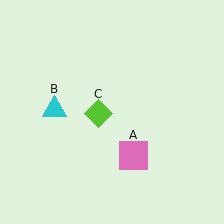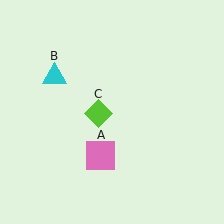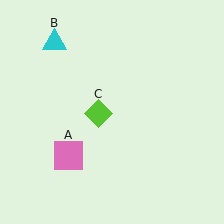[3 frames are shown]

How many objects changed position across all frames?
2 objects changed position: pink square (object A), cyan triangle (object B).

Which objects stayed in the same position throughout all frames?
Lime diamond (object C) remained stationary.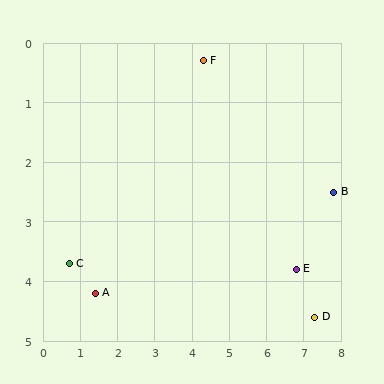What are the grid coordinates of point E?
Point E is at approximately (6.8, 3.8).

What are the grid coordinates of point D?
Point D is at approximately (7.3, 4.6).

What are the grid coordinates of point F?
Point F is at approximately (4.3, 0.3).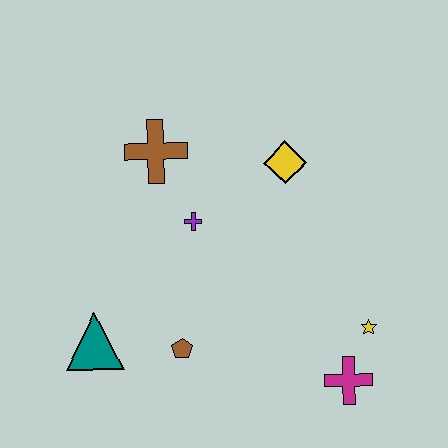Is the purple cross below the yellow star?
No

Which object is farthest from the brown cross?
The magenta cross is farthest from the brown cross.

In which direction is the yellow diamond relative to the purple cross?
The yellow diamond is to the right of the purple cross.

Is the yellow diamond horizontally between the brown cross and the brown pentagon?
No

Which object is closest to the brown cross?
The purple cross is closest to the brown cross.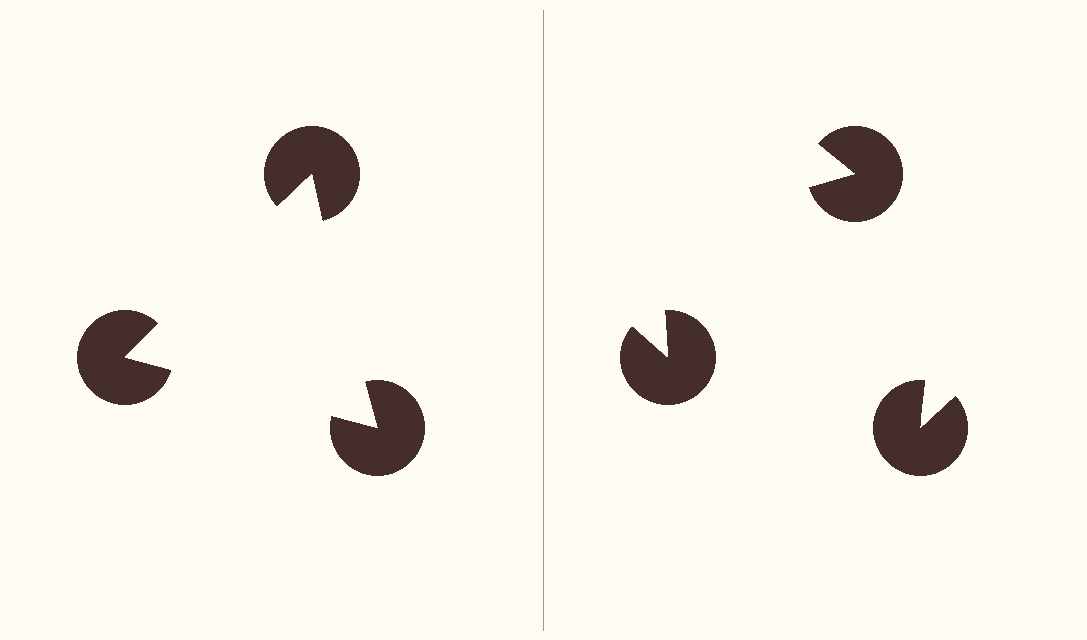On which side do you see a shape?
An illusory triangle appears on the left side. On the right side the wedge cuts are rotated, so no coherent shape forms.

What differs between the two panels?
The pac-man discs are positioned identically on both sides; only the wedge orientations differ. On the left they align to a triangle; on the right they are misaligned.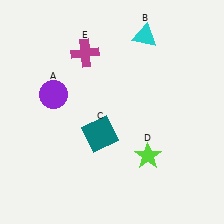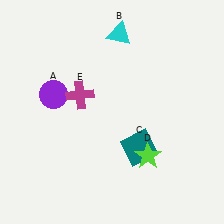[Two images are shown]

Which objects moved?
The objects that moved are: the cyan triangle (B), the teal square (C), the magenta cross (E).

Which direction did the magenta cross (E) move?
The magenta cross (E) moved down.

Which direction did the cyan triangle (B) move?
The cyan triangle (B) moved left.